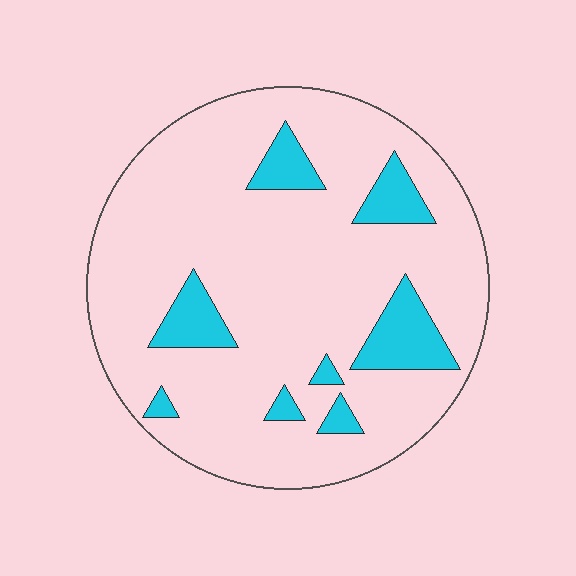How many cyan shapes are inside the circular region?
8.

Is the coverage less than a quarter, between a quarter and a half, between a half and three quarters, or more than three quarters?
Less than a quarter.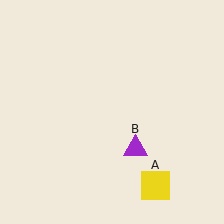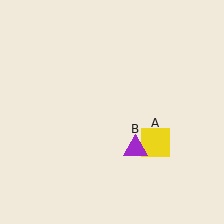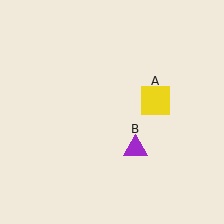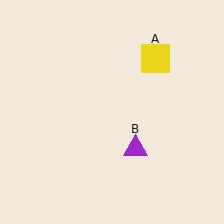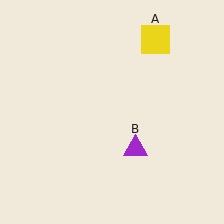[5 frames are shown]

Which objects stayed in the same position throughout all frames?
Purple triangle (object B) remained stationary.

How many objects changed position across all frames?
1 object changed position: yellow square (object A).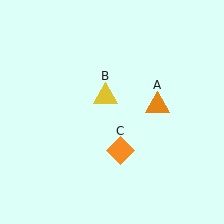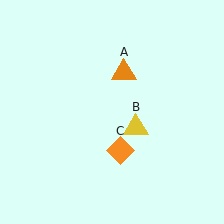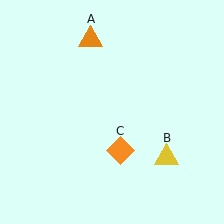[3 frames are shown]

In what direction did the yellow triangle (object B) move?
The yellow triangle (object B) moved down and to the right.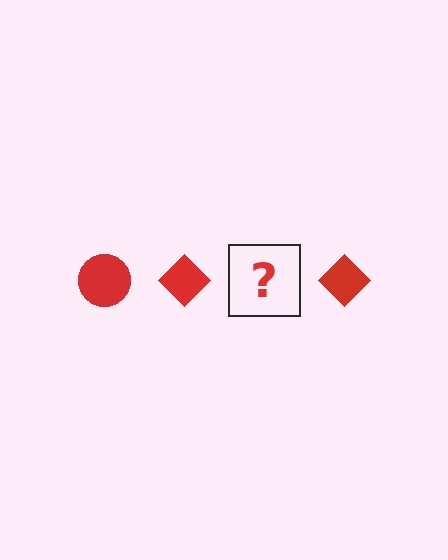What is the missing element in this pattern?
The missing element is a red circle.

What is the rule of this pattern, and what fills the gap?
The rule is that the pattern cycles through circle, diamond shapes in red. The gap should be filled with a red circle.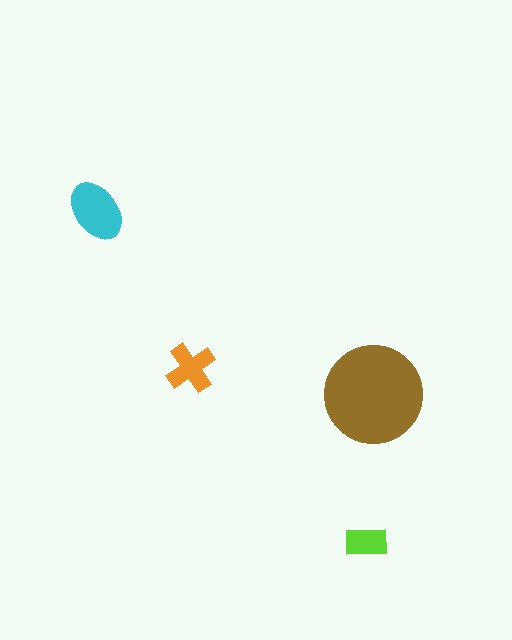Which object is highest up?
The cyan ellipse is topmost.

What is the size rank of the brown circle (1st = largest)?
1st.